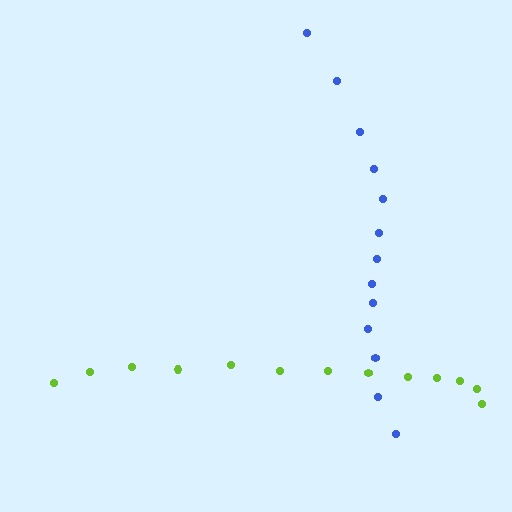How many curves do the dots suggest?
There are 2 distinct paths.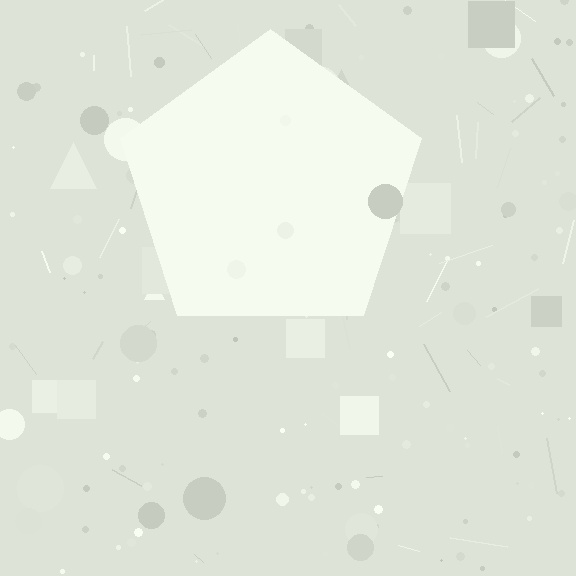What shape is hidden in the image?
A pentagon is hidden in the image.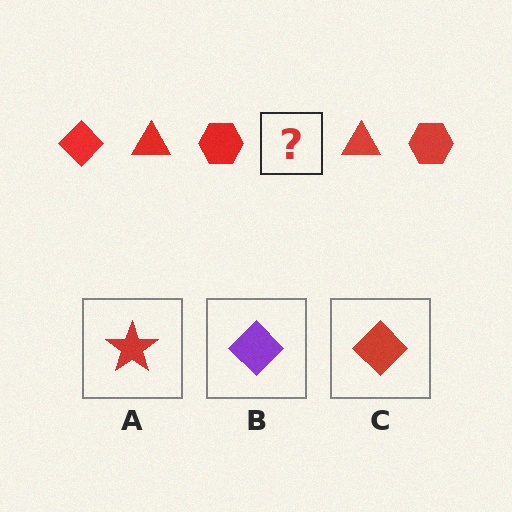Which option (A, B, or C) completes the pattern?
C.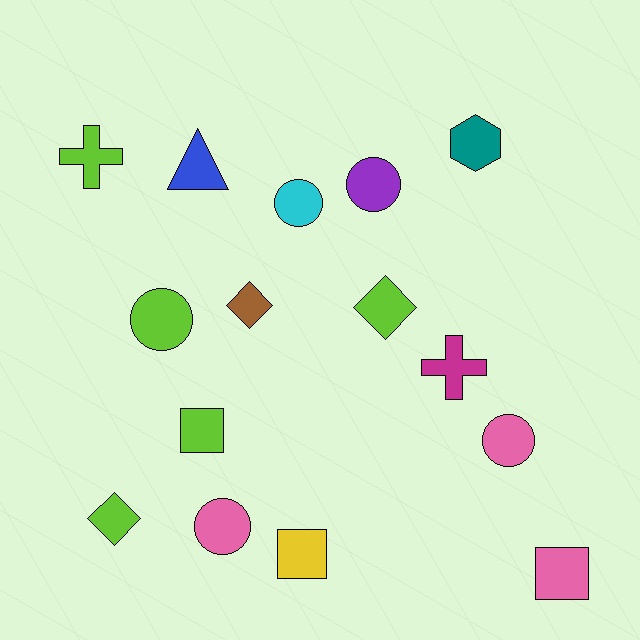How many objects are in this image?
There are 15 objects.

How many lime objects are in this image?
There are 5 lime objects.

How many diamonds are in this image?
There are 3 diamonds.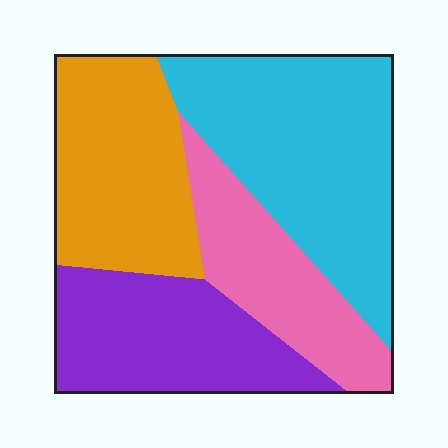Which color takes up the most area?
Cyan, at roughly 35%.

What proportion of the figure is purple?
Purple covers about 25% of the figure.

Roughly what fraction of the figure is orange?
Orange takes up about one quarter (1/4) of the figure.